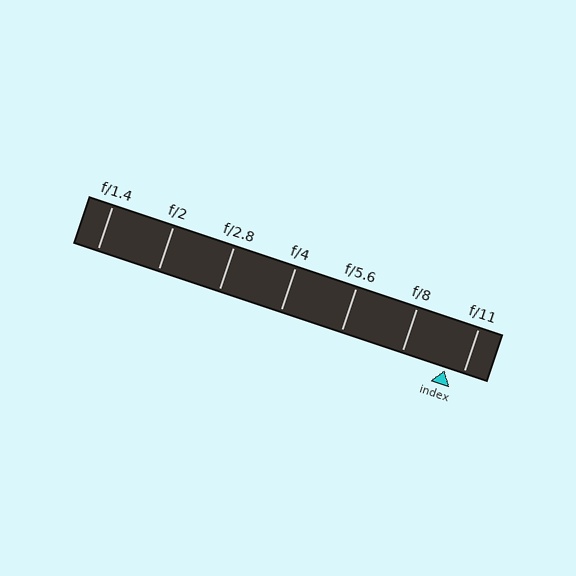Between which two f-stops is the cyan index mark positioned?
The index mark is between f/8 and f/11.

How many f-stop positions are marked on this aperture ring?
There are 7 f-stop positions marked.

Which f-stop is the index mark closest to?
The index mark is closest to f/11.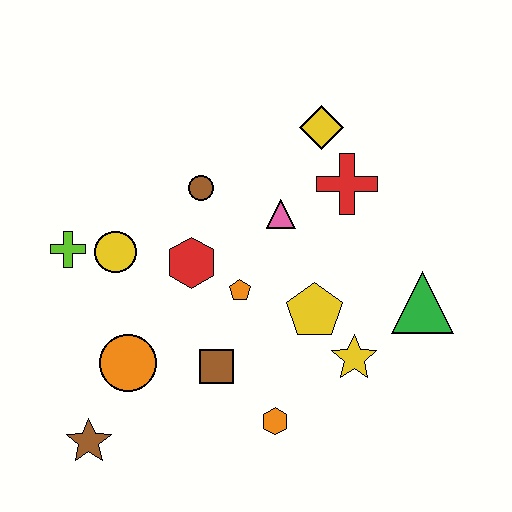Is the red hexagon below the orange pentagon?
No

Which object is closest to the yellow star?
The yellow pentagon is closest to the yellow star.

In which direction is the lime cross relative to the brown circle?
The lime cross is to the left of the brown circle.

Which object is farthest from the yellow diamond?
The brown star is farthest from the yellow diamond.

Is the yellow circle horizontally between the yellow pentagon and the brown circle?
No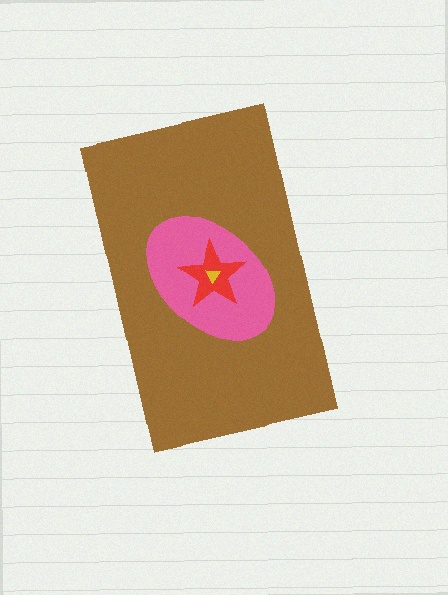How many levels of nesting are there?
4.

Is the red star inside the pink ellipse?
Yes.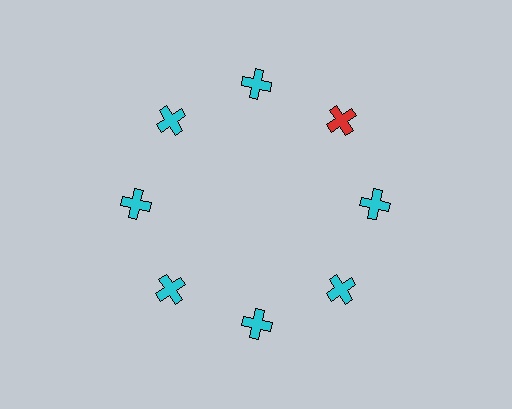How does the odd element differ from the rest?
It has a different color: red instead of cyan.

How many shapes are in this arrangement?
There are 8 shapes arranged in a ring pattern.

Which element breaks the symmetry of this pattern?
The red cross at roughly the 2 o'clock position breaks the symmetry. All other shapes are cyan crosses.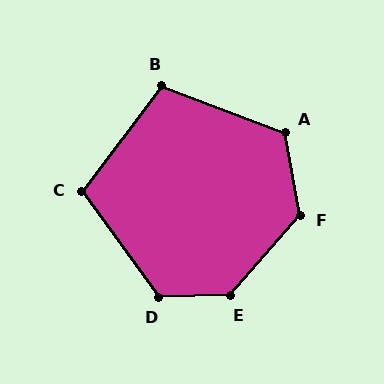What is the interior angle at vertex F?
Approximately 129 degrees (obtuse).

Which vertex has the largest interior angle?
E, at approximately 132 degrees.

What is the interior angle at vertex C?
Approximately 107 degrees (obtuse).